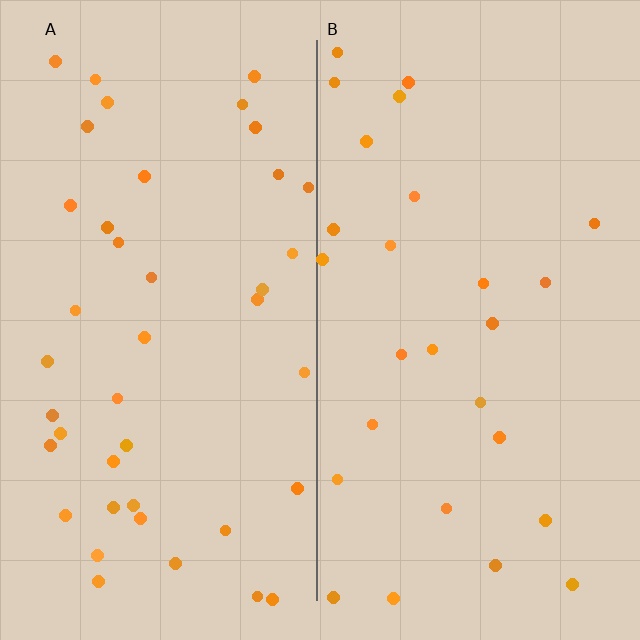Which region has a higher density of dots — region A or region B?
A (the left).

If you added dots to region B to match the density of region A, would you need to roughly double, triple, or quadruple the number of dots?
Approximately double.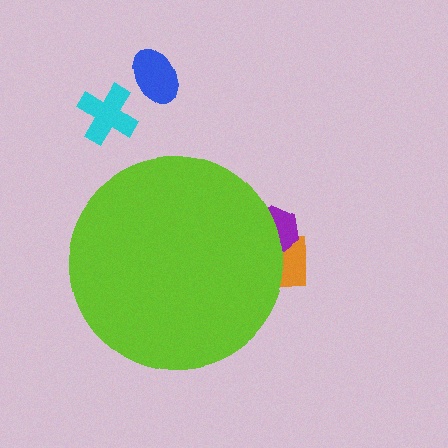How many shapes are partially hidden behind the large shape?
2 shapes are partially hidden.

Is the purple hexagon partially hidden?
Yes, the purple hexagon is partially hidden behind the lime circle.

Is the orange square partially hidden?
Yes, the orange square is partially hidden behind the lime circle.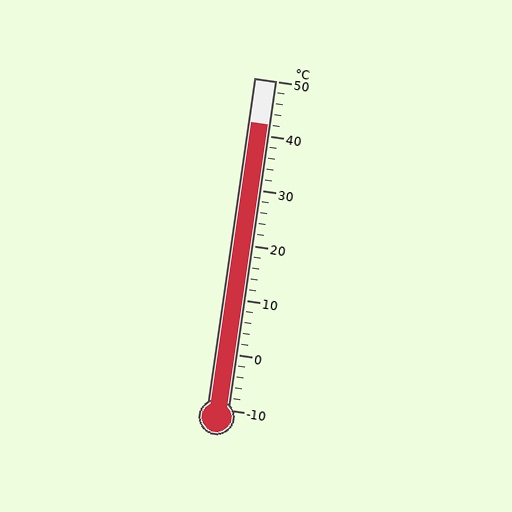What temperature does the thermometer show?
The thermometer shows approximately 42°C.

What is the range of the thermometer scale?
The thermometer scale ranges from -10°C to 50°C.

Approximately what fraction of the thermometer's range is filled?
The thermometer is filled to approximately 85% of its range.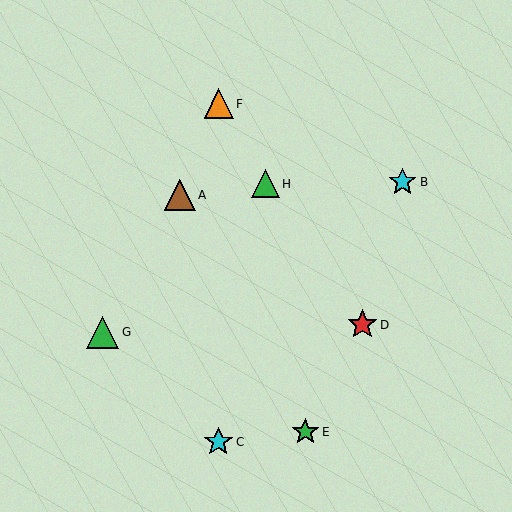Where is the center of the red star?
The center of the red star is at (362, 325).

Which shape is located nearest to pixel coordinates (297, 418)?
The green star (labeled E) at (305, 432) is nearest to that location.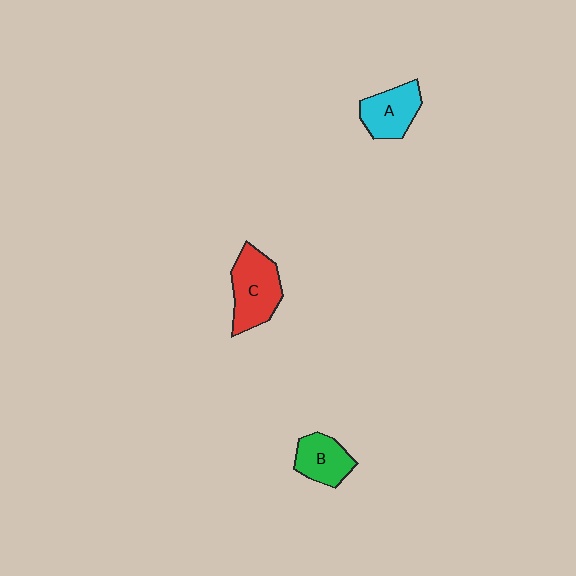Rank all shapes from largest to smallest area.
From largest to smallest: C (red), A (cyan), B (green).